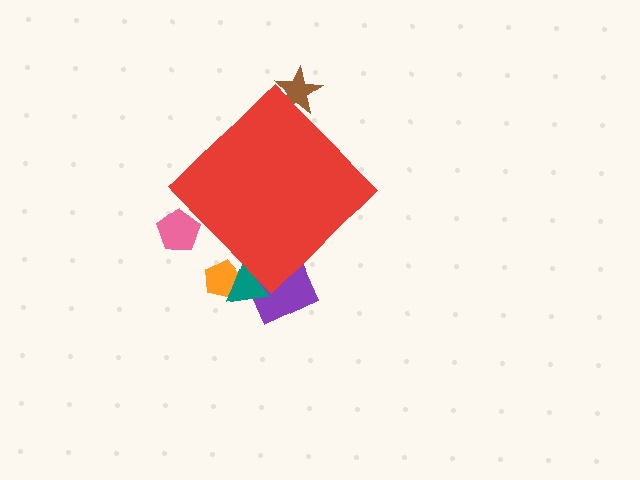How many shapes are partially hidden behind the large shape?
5 shapes are partially hidden.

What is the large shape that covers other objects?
A red diamond.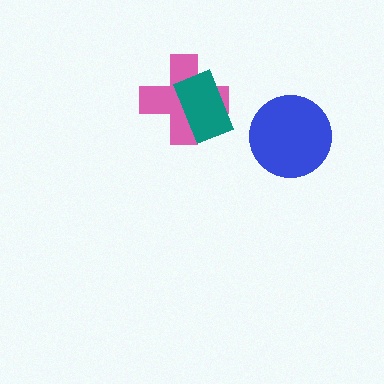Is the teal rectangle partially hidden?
No, no other shape covers it.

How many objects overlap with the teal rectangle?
1 object overlaps with the teal rectangle.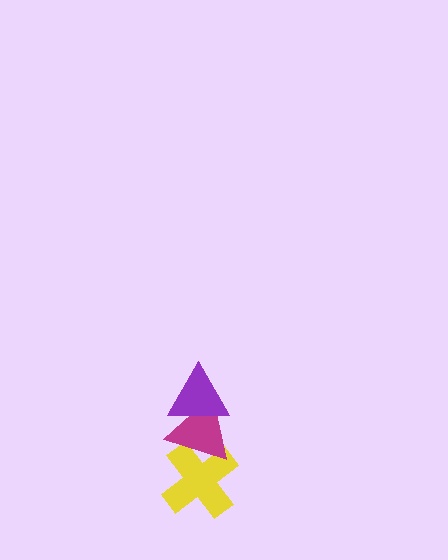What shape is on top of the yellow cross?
The magenta triangle is on top of the yellow cross.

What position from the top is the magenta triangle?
The magenta triangle is 2nd from the top.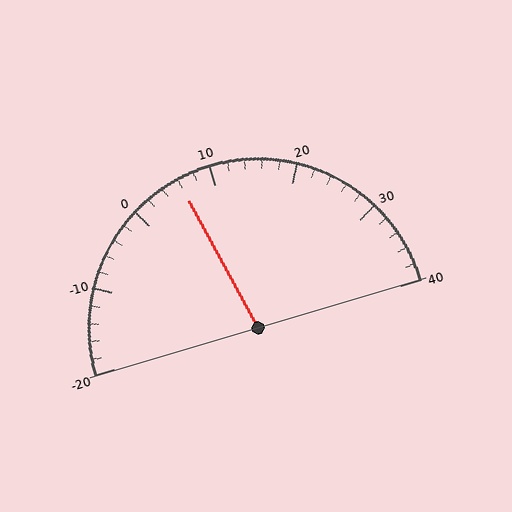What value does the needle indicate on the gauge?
The needle indicates approximately 6.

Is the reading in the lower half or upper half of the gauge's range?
The reading is in the lower half of the range (-20 to 40).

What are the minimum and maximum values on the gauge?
The gauge ranges from -20 to 40.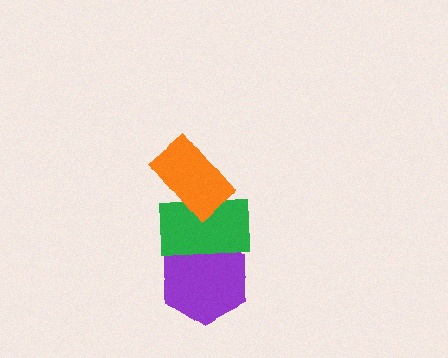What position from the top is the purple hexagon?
The purple hexagon is 3rd from the top.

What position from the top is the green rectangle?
The green rectangle is 2nd from the top.